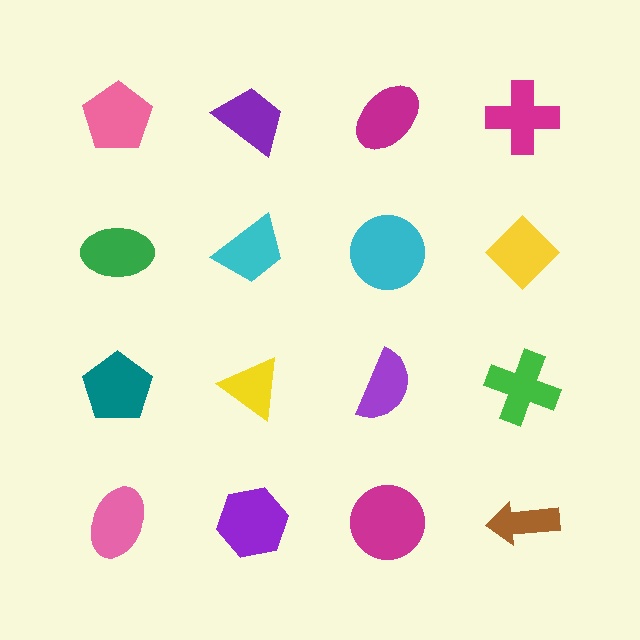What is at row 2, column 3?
A cyan circle.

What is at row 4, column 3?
A magenta circle.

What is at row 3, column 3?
A purple semicircle.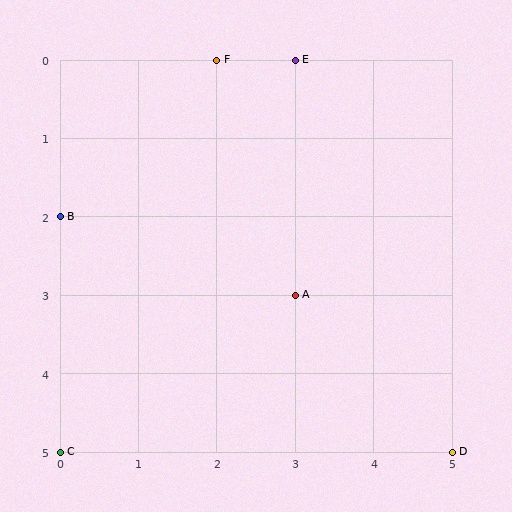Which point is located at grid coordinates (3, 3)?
Point A is at (3, 3).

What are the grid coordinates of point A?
Point A is at grid coordinates (3, 3).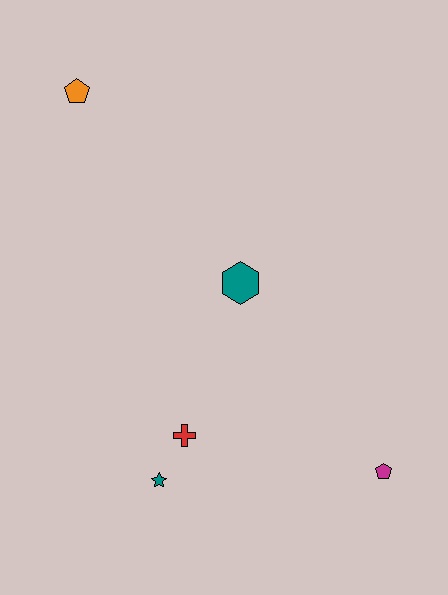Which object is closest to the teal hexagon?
The red cross is closest to the teal hexagon.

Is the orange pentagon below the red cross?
No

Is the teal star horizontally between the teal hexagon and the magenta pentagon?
No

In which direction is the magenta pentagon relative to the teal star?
The magenta pentagon is to the right of the teal star.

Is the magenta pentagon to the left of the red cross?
No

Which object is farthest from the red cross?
The orange pentagon is farthest from the red cross.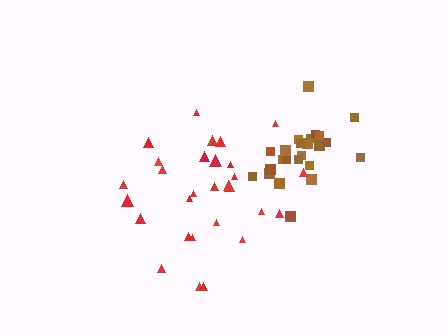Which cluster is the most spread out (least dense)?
Red.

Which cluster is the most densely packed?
Brown.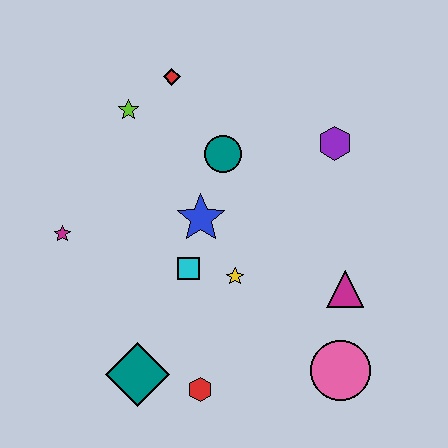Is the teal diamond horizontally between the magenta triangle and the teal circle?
No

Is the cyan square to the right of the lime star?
Yes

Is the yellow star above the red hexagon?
Yes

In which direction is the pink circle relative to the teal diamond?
The pink circle is to the right of the teal diamond.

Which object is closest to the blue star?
The cyan square is closest to the blue star.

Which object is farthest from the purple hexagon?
The teal diamond is farthest from the purple hexagon.